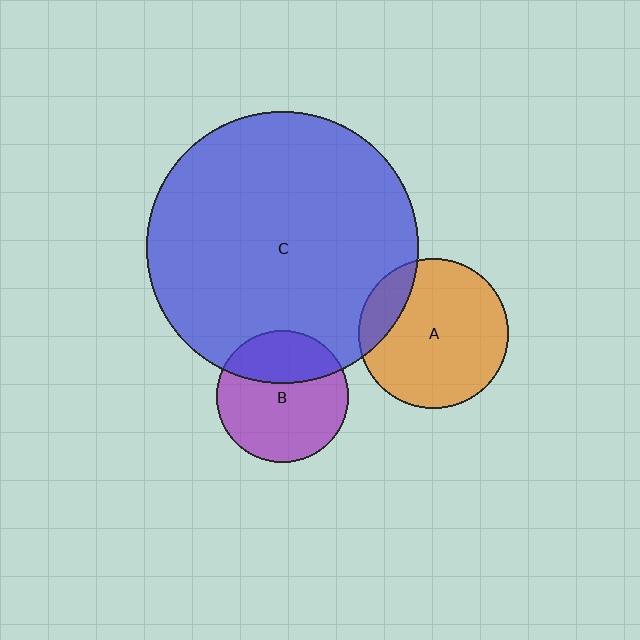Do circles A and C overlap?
Yes.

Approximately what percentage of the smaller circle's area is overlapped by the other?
Approximately 15%.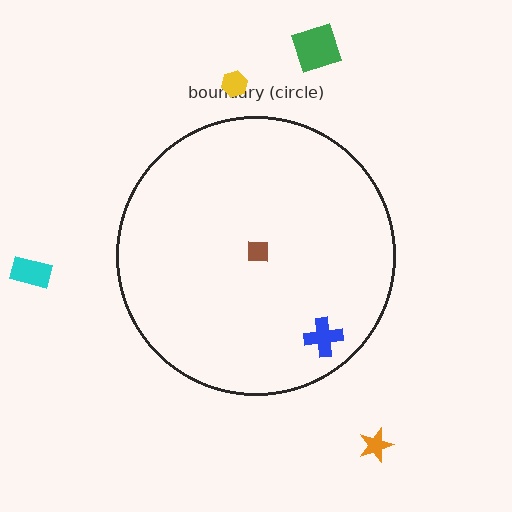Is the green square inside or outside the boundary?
Outside.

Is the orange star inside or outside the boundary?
Outside.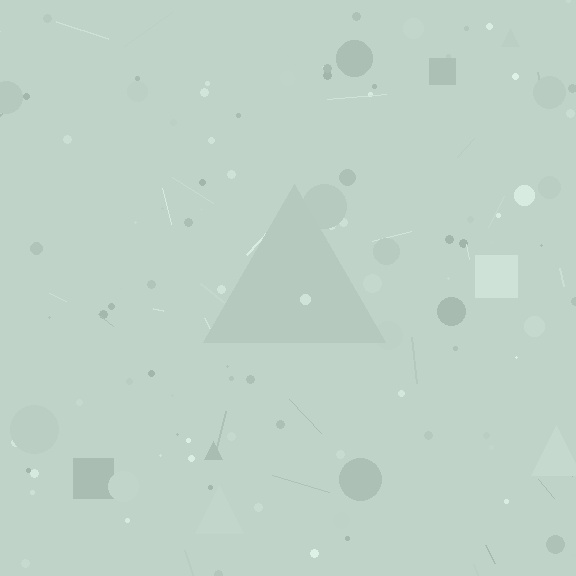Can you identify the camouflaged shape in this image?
The camouflaged shape is a triangle.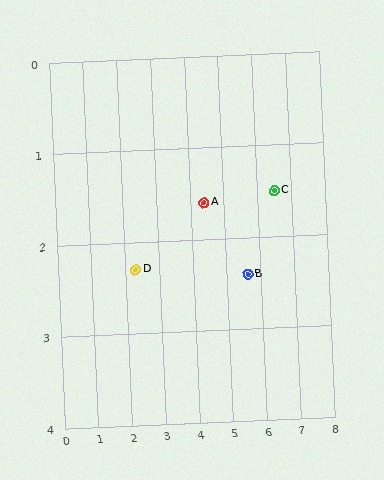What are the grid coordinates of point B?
Point B is at approximately (5.6, 2.4).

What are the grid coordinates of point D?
Point D is at approximately (2.3, 2.3).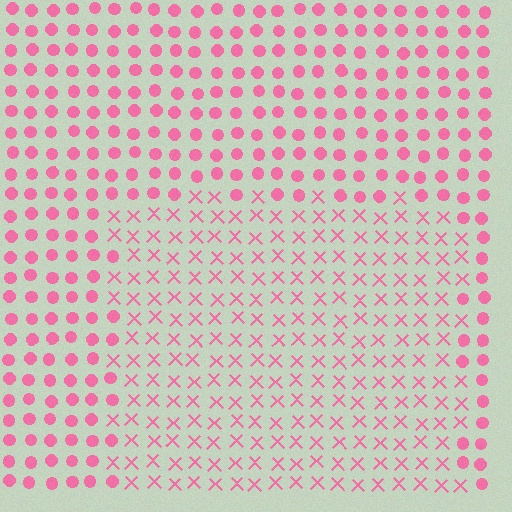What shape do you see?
I see a rectangle.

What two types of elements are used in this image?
The image uses X marks inside the rectangle region and circles outside it.